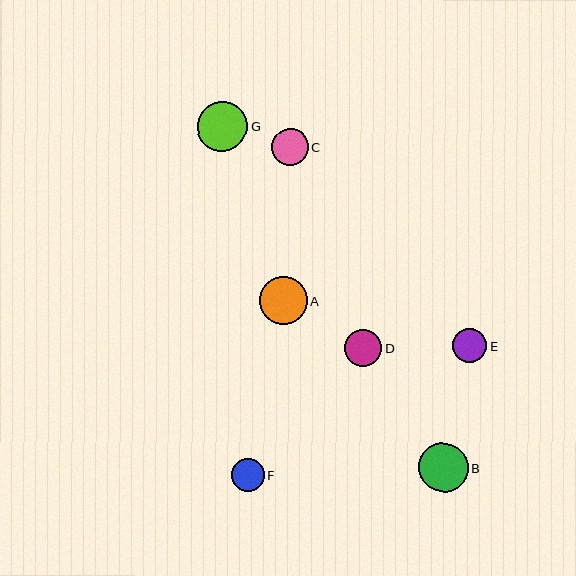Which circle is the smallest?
Circle F is the smallest with a size of approximately 33 pixels.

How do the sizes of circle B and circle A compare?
Circle B and circle A are approximately the same size.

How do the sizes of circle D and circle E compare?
Circle D and circle E are approximately the same size.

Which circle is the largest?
Circle G is the largest with a size of approximately 50 pixels.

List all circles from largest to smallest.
From largest to smallest: G, B, A, C, D, E, F.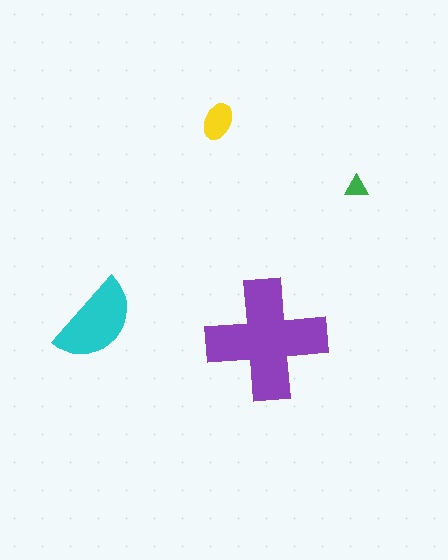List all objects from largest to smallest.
The purple cross, the cyan semicircle, the yellow ellipse, the green triangle.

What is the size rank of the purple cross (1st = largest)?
1st.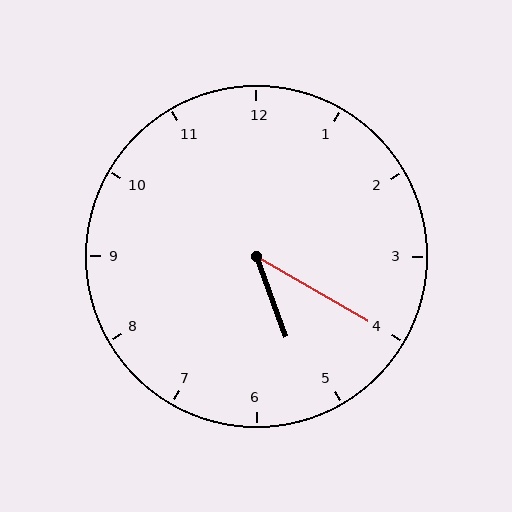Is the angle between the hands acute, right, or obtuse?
It is acute.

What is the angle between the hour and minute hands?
Approximately 40 degrees.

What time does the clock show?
5:20.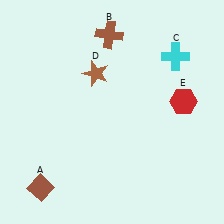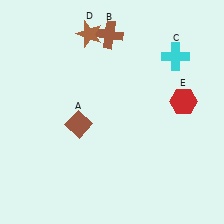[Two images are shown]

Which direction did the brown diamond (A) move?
The brown diamond (A) moved up.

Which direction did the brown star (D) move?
The brown star (D) moved up.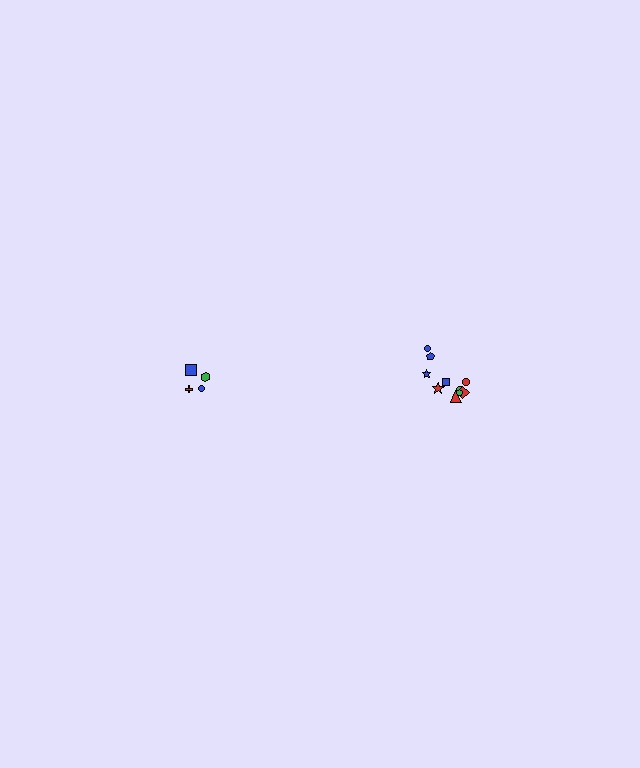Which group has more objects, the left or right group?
The right group.